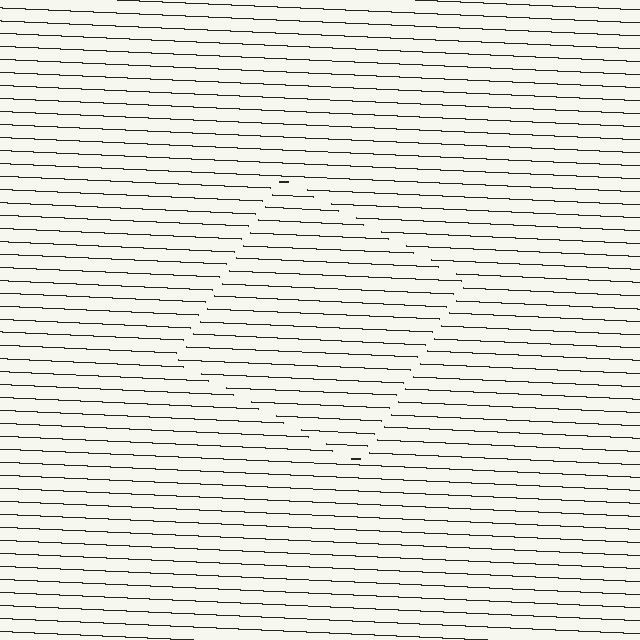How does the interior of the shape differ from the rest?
The interior of the shape contains the same grating, shifted by half a period — the contour is defined by the phase discontinuity where line-ends from the inner and outer gratings abut.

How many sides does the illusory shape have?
4 sides — the line-ends trace a square.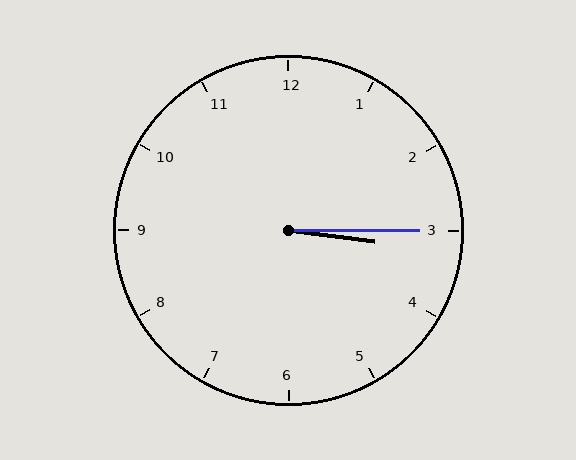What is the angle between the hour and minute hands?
Approximately 8 degrees.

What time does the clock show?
3:15.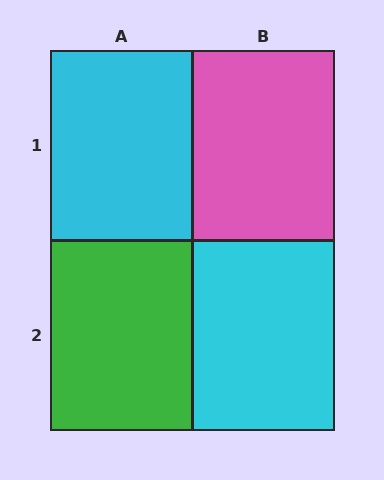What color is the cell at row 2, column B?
Cyan.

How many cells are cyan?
2 cells are cyan.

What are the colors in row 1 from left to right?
Cyan, pink.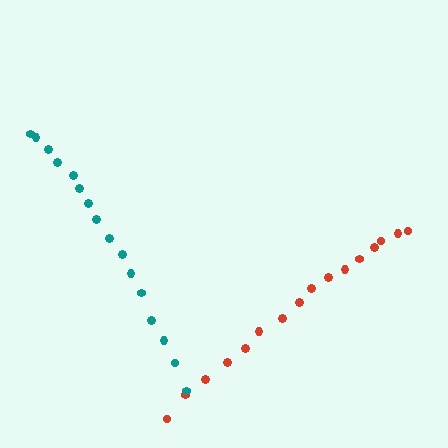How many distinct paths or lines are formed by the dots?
There are 2 distinct paths.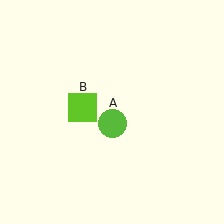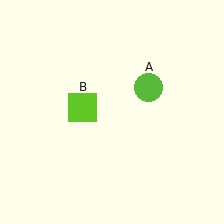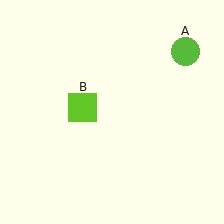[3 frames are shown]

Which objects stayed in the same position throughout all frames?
Lime square (object B) remained stationary.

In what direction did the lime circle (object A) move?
The lime circle (object A) moved up and to the right.